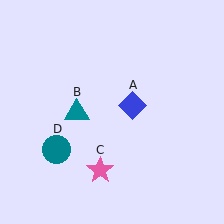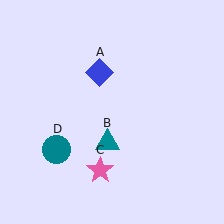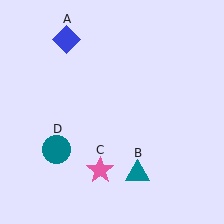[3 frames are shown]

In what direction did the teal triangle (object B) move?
The teal triangle (object B) moved down and to the right.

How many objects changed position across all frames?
2 objects changed position: blue diamond (object A), teal triangle (object B).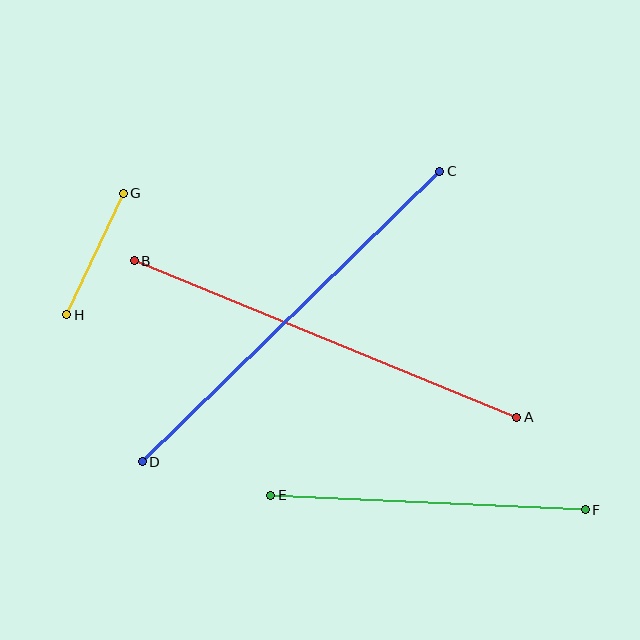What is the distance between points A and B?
The distance is approximately 414 pixels.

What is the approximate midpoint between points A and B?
The midpoint is at approximately (326, 339) pixels.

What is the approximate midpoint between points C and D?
The midpoint is at approximately (291, 317) pixels.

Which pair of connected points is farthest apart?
Points C and D are farthest apart.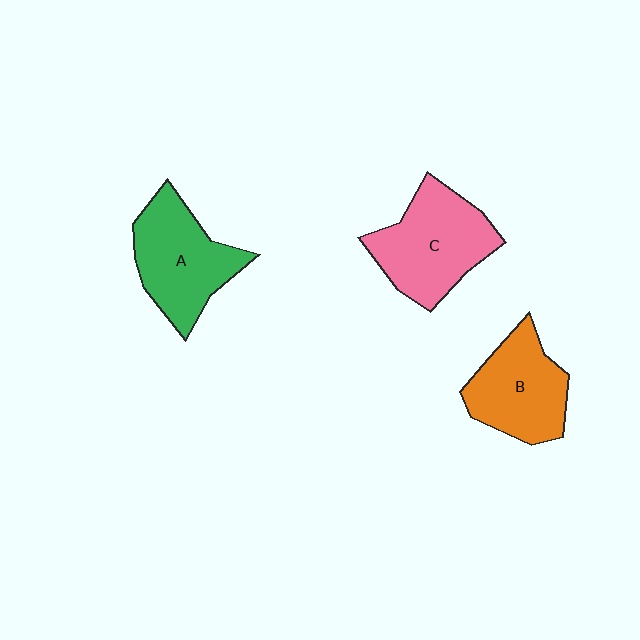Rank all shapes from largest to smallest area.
From largest to smallest: C (pink), A (green), B (orange).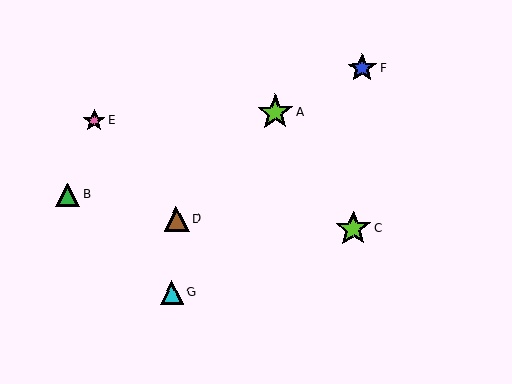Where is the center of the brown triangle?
The center of the brown triangle is at (176, 219).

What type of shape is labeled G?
Shape G is a cyan triangle.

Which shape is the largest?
The lime star (labeled A) is the largest.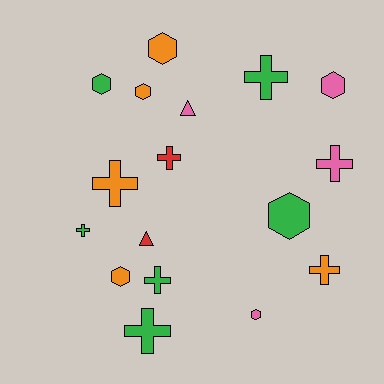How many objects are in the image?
There are 17 objects.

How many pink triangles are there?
There is 1 pink triangle.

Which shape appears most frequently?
Cross, with 8 objects.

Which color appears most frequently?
Green, with 6 objects.